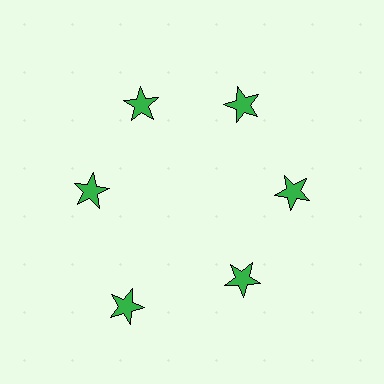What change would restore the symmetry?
The symmetry would be restored by moving it inward, back onto the ring so that all 6 stars sit at equal angles and equal distance from the center.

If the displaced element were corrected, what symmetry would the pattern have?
It would have 6-fold rotational symmetry — the pattern would map onto itself every 60 degrees.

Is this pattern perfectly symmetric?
No. The 6 green stars are arranged in a ring, but one element near the 7 o'clock position is pushed outward from the center, breaking the 6-fold rotational symmetry.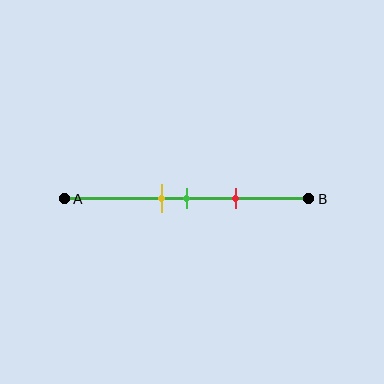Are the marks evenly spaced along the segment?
Yes, the marks are approximately evenly spaced.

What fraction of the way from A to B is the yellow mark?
The yellow mark is approximately 40% (0.4) of the way from A to B.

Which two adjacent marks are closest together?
The yellow and green marks are the closest adjacent pair.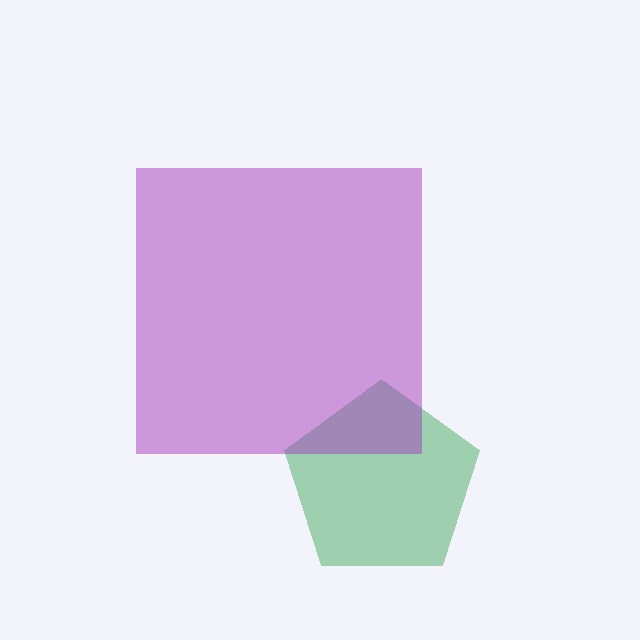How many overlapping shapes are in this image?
There are 2 overlapping shapes in the image.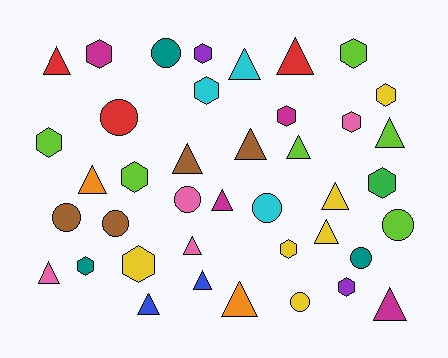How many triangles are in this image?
There are 17 triangles.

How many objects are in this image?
There are 40 objects.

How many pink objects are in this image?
There are 4 pink objects.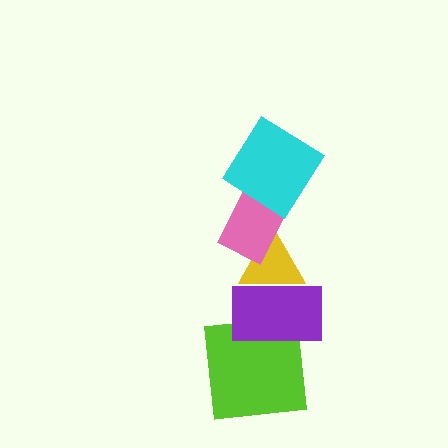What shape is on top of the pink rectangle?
The cyan diamond is on top of the pink rectangle.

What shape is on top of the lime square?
The purple rectangle is on top of the lime square.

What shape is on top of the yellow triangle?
The pink rectangle is on top of the yellow triangle.